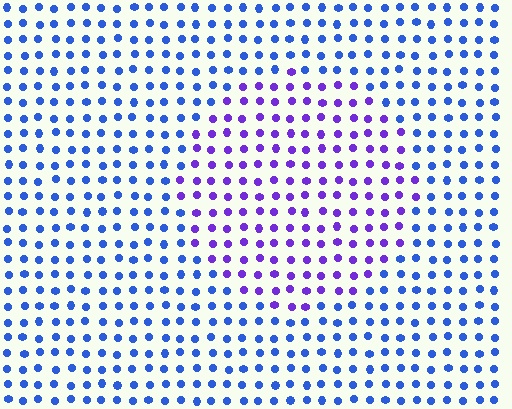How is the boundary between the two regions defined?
The boundary is defined purely by a slight shift in hue (about 42 degrees). Spacing, size, and orientation are identical on both sides.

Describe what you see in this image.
The image is filled with small blue elements in a uniform arrangement. A circle-shaped region is visible where the elements are tinted to a slightly different hue, forming a subtle color boundary.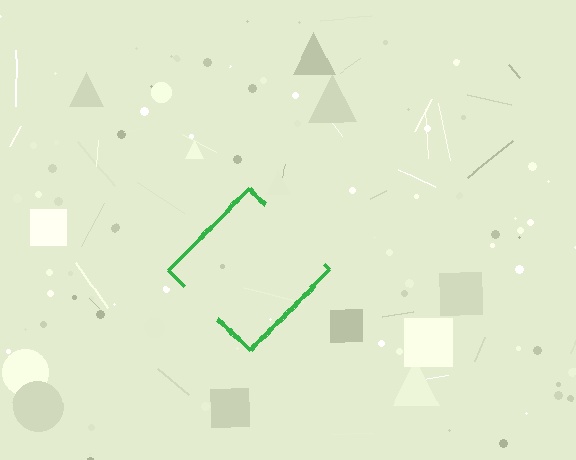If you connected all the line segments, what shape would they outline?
They would outline a diamond.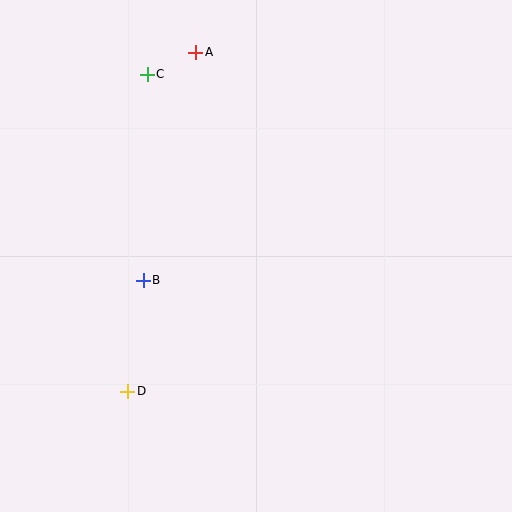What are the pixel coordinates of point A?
Point A is at (196, 52).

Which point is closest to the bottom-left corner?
Point D is closest to the bottom-left corner.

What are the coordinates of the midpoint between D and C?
The midpoint between D and C is at (137, 233).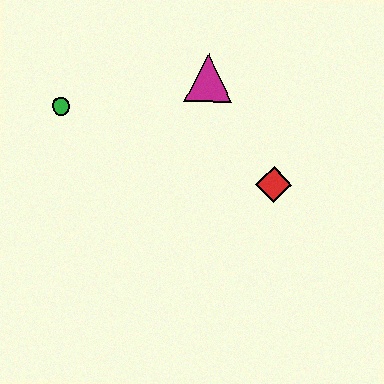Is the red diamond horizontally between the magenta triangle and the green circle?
No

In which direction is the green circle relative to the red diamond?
The green circle is to the left of the red diamond.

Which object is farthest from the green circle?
The red diamond is farthest from the green circle.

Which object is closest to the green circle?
The magenta triangle is closest to the green circle.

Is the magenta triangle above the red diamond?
Yes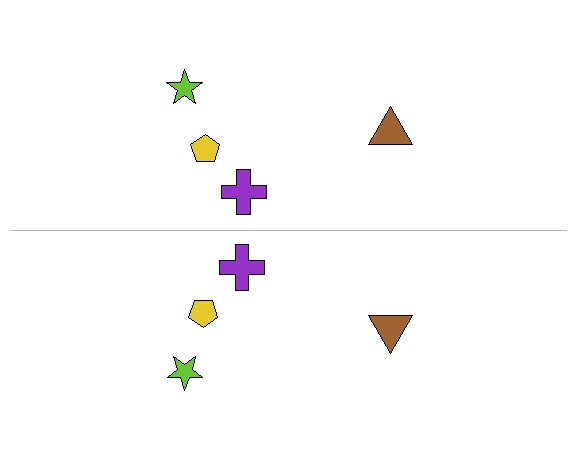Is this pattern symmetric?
Yes, this pattern has bilateral (reflection) symmetry.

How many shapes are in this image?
There are 8 shapes in this image.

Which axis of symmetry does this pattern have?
The pattern has a horizontal axis of symmetry running through the center of the image.